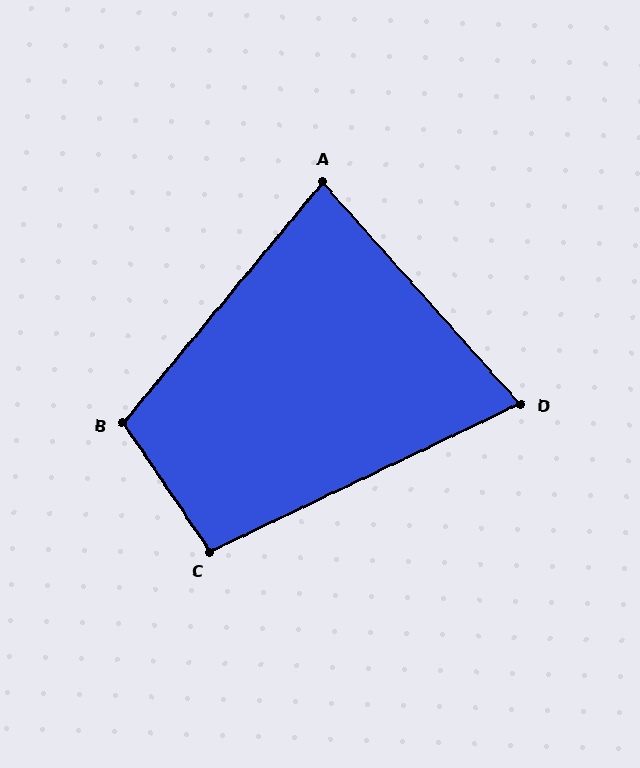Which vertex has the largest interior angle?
B, at approximately 106 degrees.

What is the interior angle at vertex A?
Approximately 82 degrees (acute).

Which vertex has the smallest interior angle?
D, at approximately 74 degrees.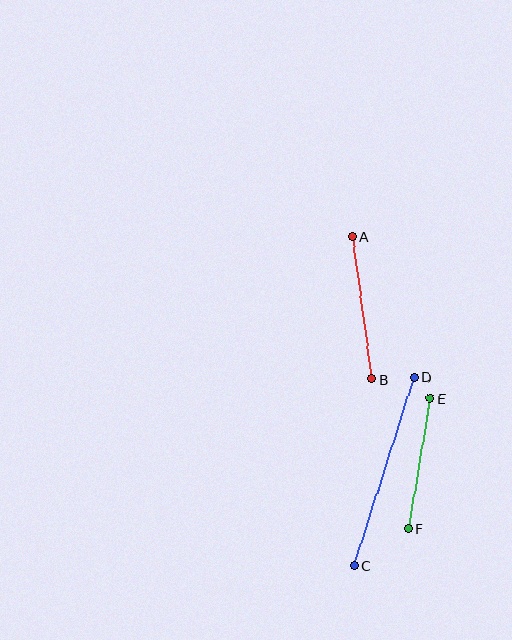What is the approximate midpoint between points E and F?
The midpoint is at approximately (419, 464) pixels.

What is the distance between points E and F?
The distance is approximately 132 pixels.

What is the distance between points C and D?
The distance is approximately 197 pixels.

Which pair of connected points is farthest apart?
Points C and D are farthest apart.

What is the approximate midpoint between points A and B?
The midpoint is at approximately (362, 308) pixels.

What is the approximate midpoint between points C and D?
The midpoint is at approximately (384, 472) pixels.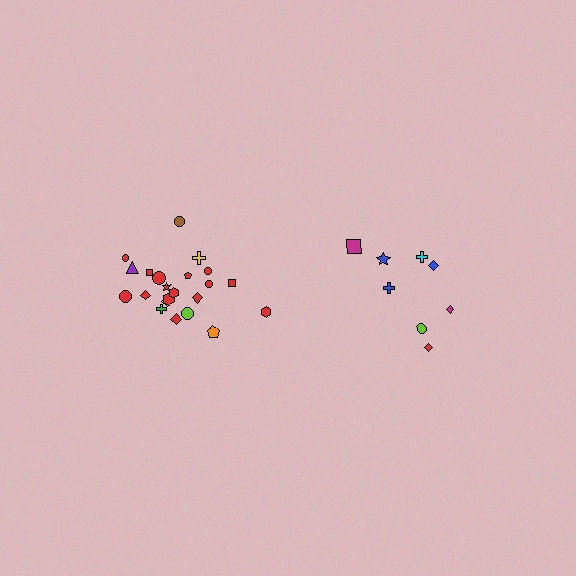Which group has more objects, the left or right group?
The left group.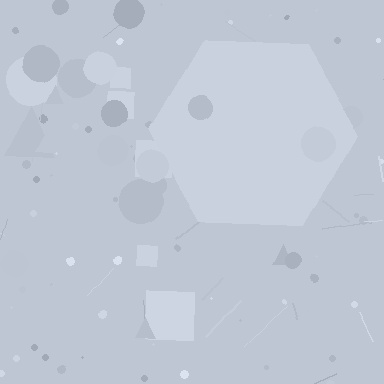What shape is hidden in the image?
A hexagon is hidden in the image.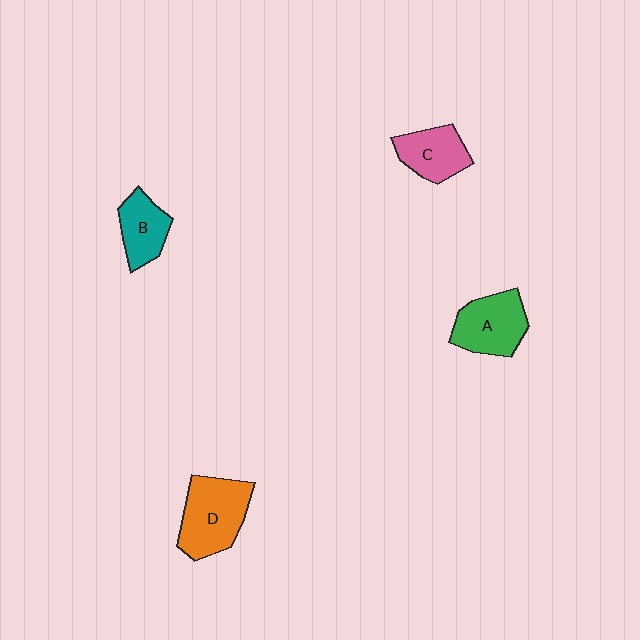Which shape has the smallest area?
Shape B (teal).